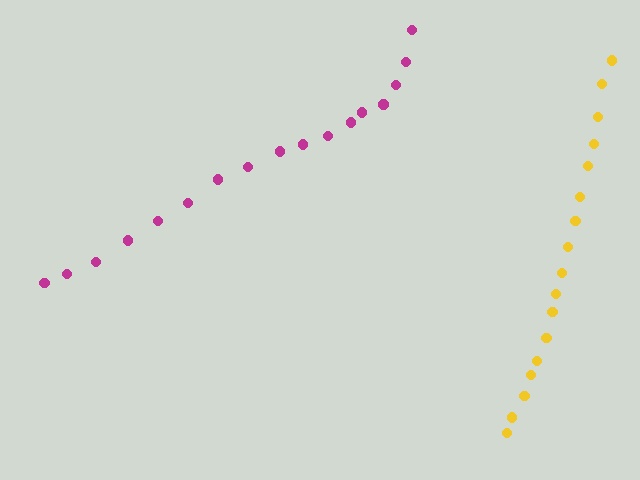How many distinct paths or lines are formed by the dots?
There are 2 distinct paths.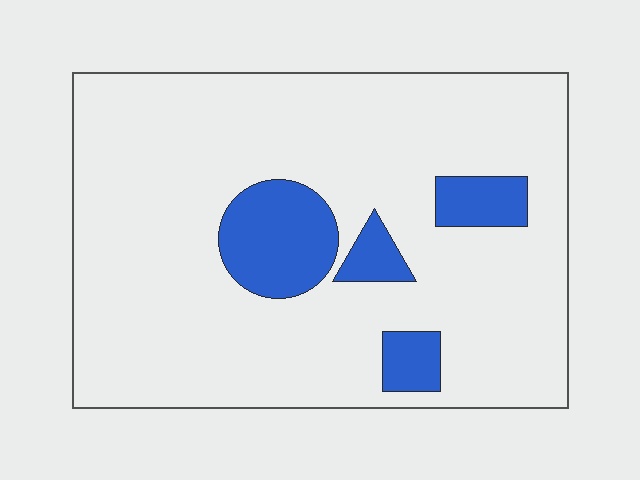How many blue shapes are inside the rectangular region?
4.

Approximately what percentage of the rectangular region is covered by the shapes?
Approximately 15%.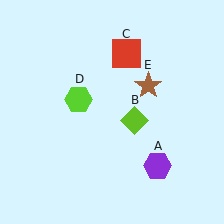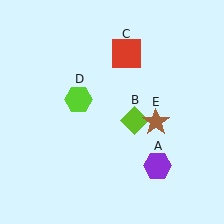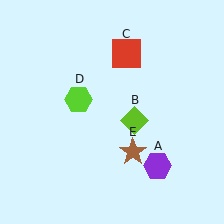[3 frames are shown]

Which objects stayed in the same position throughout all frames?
Purple hexagon (object A) and lime diamond (object B) and red square (object C) and lime hexagon (object D) remained stationary.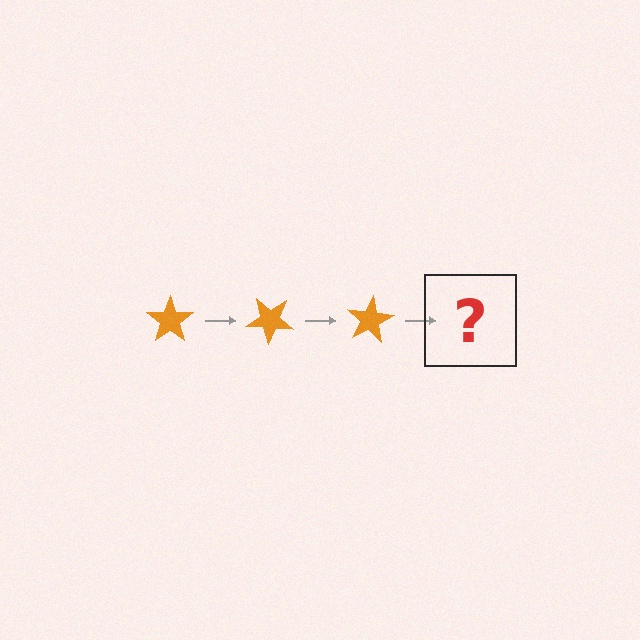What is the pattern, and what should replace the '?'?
The pattern is that the star rotates 40 degrees each step. The '?' should be an orange star rotated 120 degrees.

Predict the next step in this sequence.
The next step is an orange star rotated 120 degrees.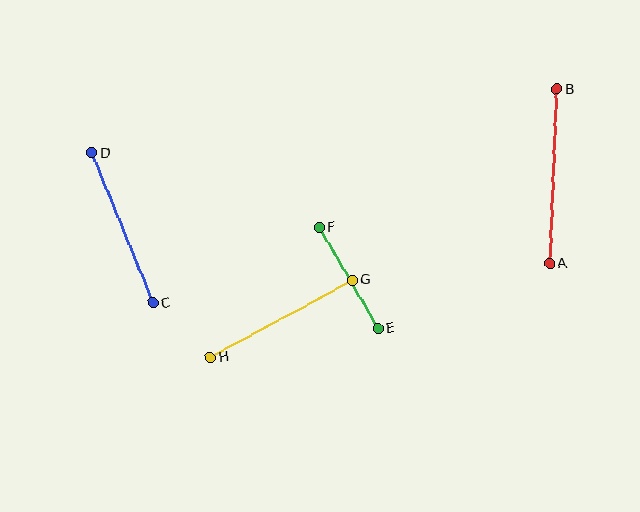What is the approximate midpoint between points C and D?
The midpoint is at approximately (122, 228) pixels.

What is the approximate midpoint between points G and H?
The midpoint is at approximately (281, 319) pixels.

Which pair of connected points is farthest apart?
Points A and B are farthest apart.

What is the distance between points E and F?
The distance is approximately 116 pixels.